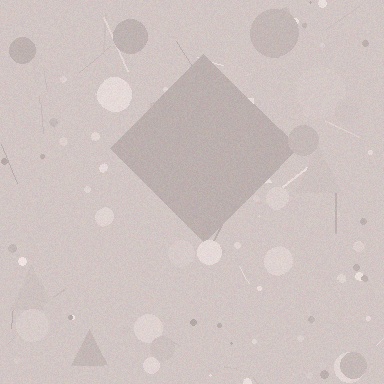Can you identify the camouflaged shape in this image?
The camouflaged shape is a diamond.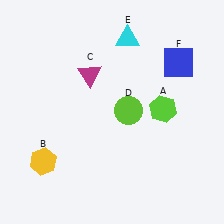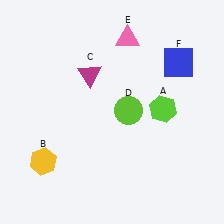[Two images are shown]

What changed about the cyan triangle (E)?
In Image 1, E is cyan. In Image 2, it changed to pink.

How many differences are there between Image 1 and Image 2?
There is 1 difference between the two images.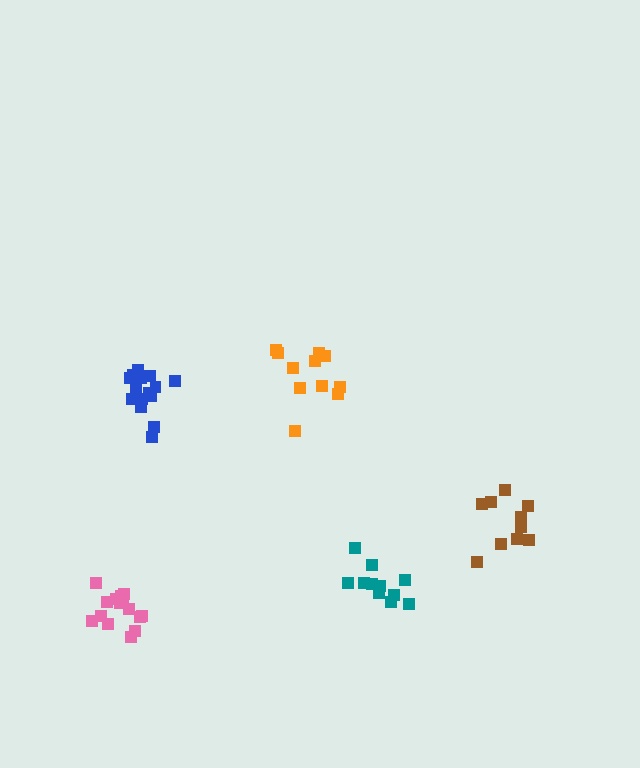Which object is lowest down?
The pink cluster is bottommost.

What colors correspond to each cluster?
The clusters are colored: teal, brown, orange, pink, blue.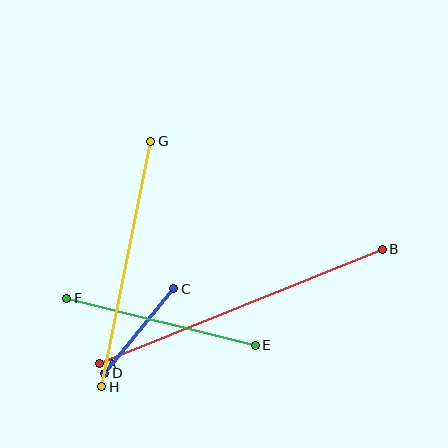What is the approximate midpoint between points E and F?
The midpoint is at approximately (161, 322) pixels.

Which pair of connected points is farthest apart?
Points A and B are farthest apart.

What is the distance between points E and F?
The distance is approximately 194 pixels.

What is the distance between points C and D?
The distance is approximately 109 pixels.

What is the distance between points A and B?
The distance is approximately 305 pixels.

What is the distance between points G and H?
The distance is approximately 250 pixels.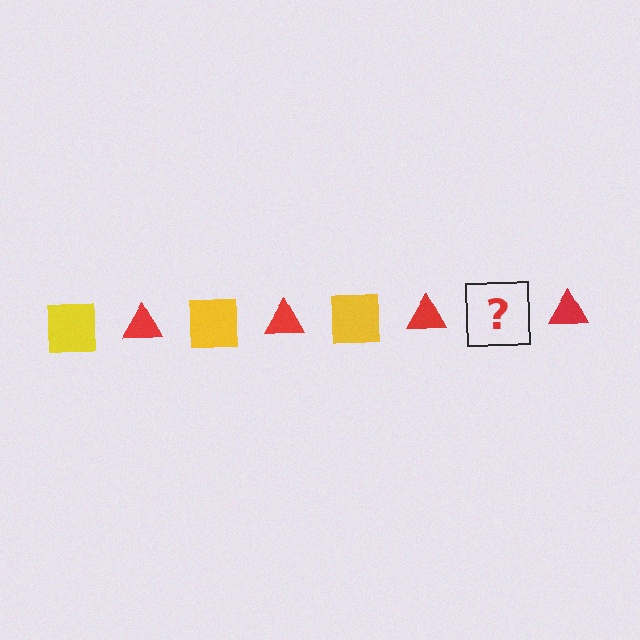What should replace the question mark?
The question mark should be replaced with a yellow square.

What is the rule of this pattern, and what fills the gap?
The rule is that the pattern alternates between yellow square and red triangle. The gap should be filled with a yellow square.